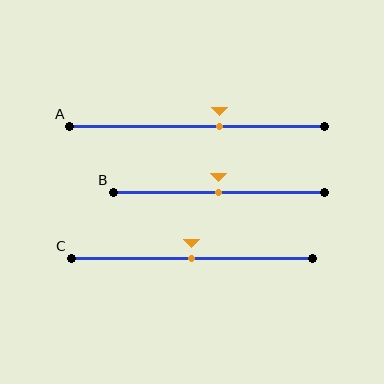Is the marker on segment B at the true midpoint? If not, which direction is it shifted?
Yes, the marker on segment B is at the true midpoint.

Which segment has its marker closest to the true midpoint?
Segment B has its marker closest to the true midpoint.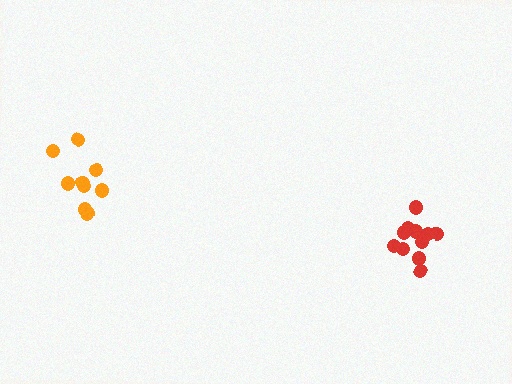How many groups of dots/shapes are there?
There are 2 groups.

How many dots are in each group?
Group 1: 9 dots, Group 2: 11 dots (20 total).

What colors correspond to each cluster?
The clusters are colored: orange, red.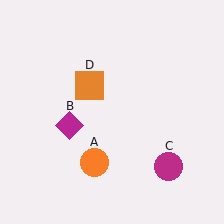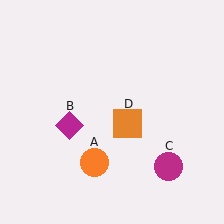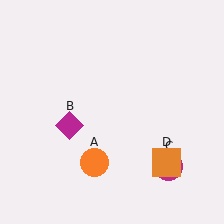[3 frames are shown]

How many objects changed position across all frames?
1 object changed position: orange square (object D).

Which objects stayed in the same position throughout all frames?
Orange circle (object A) and magenta diamond (object B) and magenta circle (object C) remained stationary.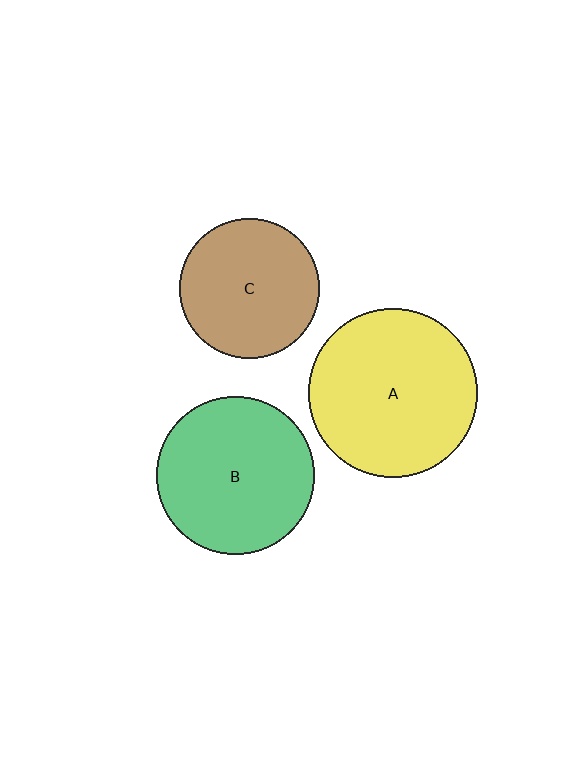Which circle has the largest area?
Circle A (yellow).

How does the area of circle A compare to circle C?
Approximately 1.5 times.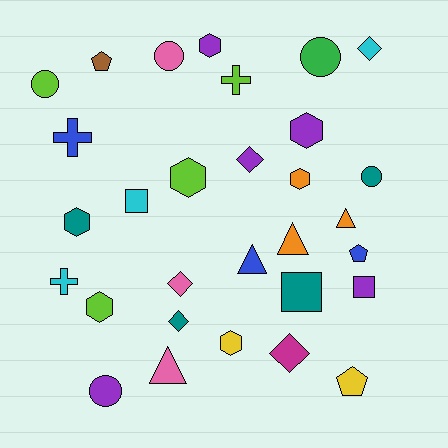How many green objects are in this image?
There is 1 green object.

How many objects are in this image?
There are 30 objects.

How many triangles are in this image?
There are 4 triangles.